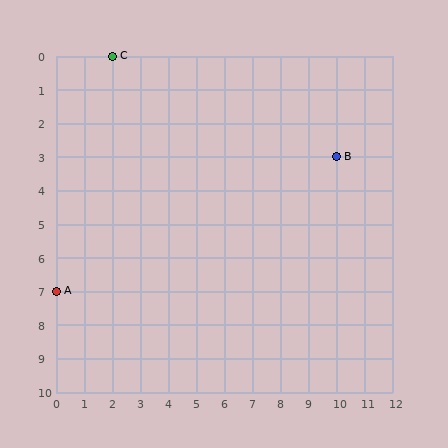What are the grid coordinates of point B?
Point B is at grid coordinates (10, 3).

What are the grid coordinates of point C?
Point C is at grid coordinates (2, 0).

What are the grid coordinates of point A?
Point A is at grid coordinates (0, 7).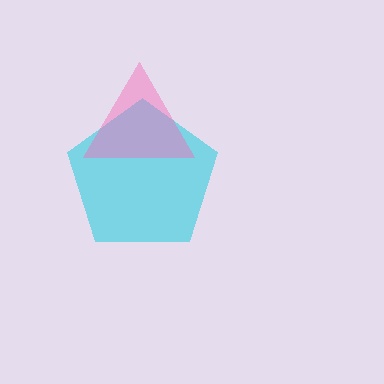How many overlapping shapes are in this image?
There are 2 overlapping shapes in the image.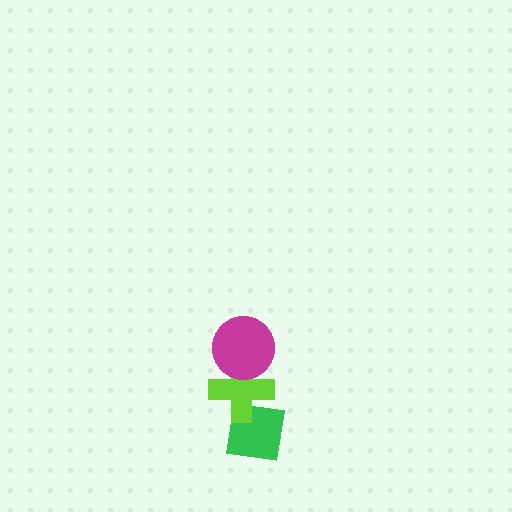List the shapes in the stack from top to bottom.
From top to bottom: the magenta circle, the lime cross, the green square.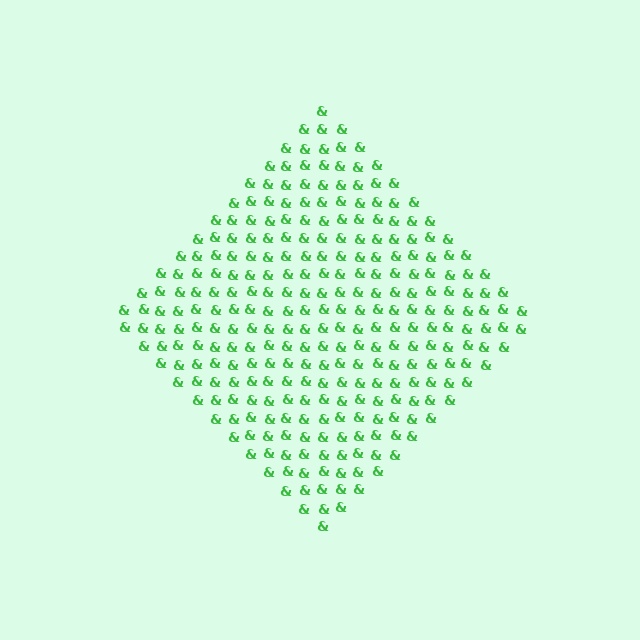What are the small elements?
The small elements are ampersands.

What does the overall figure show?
The overall figure shows a diamond.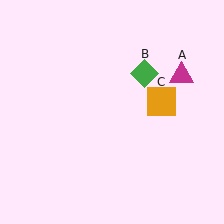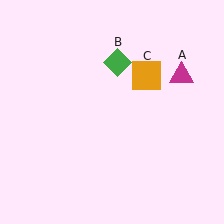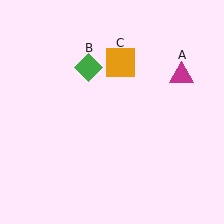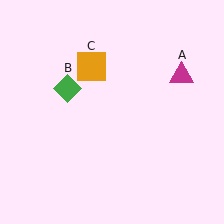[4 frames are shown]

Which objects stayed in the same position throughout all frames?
Magenta triangle (object A) remained stationary.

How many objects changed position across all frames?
2 objects changed position: green diamond (object B), orange square (object C).